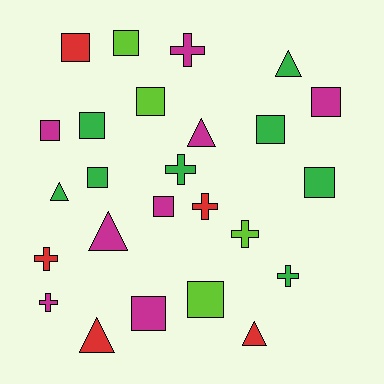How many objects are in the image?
There are 25 objects.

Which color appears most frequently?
Magenta, with 8 objects.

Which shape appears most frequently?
Square, with 12 objects.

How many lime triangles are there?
There are no lime triangles.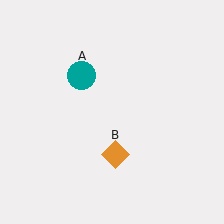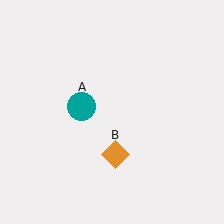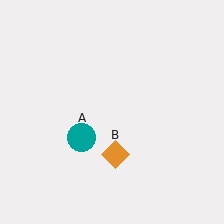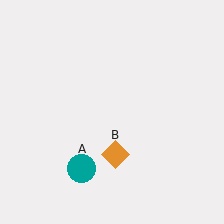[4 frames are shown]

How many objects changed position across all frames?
1 object changed position: teal circle (object A).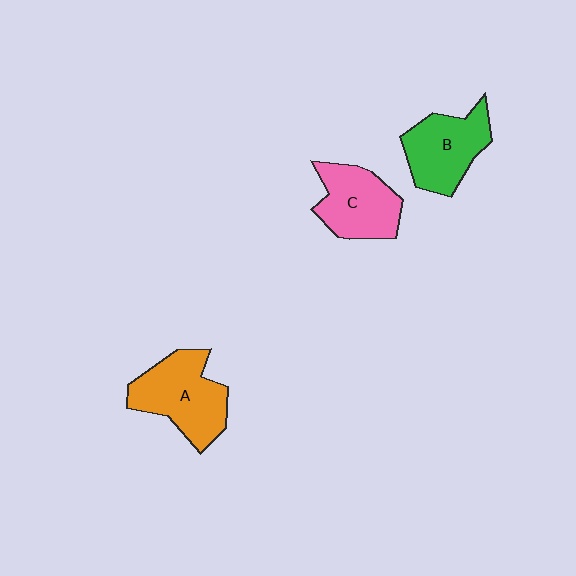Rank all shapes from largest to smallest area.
From largest to smallest: A (orange), B (green), C (pink).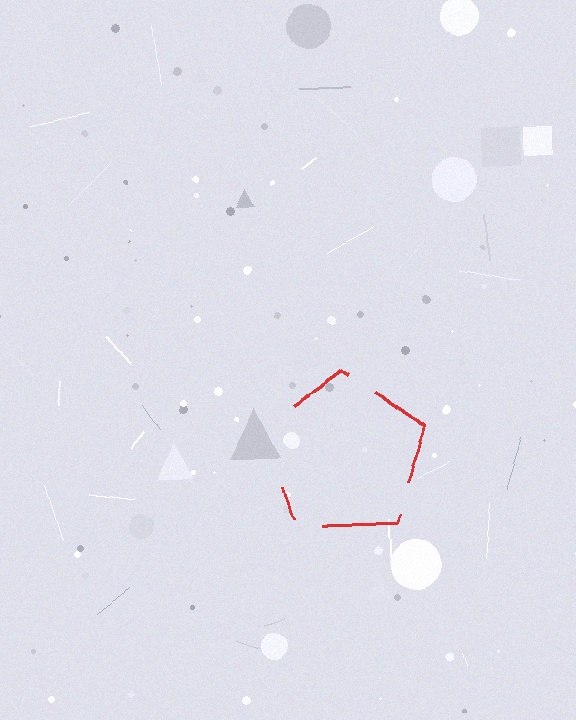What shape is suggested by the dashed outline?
The dashed outline suggests a pentagon.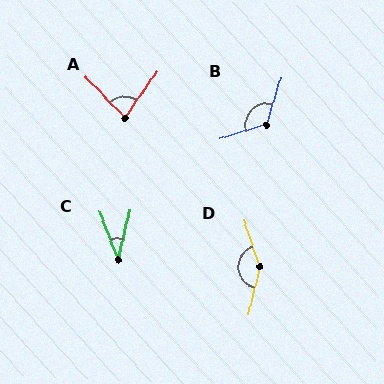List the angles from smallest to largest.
C (33°), A (78°), B (124°), D (149°).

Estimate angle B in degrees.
Approximately 124 degrees.